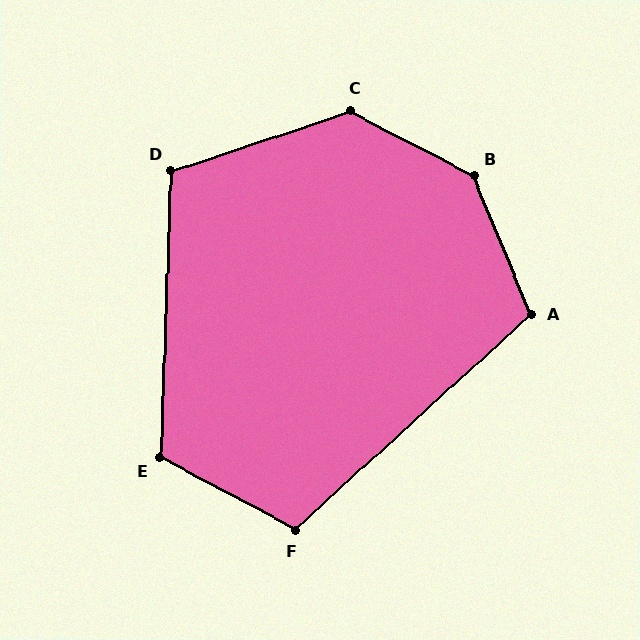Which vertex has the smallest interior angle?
F, at approximately 110 degrees.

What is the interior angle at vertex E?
Approximately 116 degrees (obtuse).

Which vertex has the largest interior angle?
B, at approximately 140 degrees.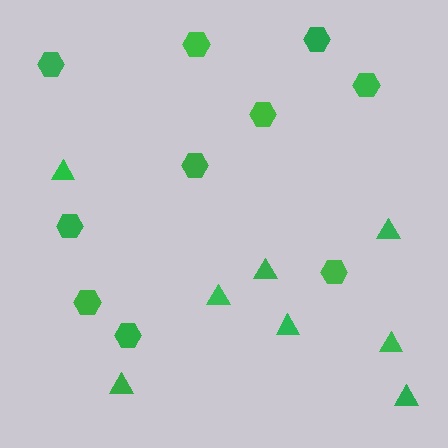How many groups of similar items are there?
There are 2 groups: one group of triangles (8) and one group of hexagons (10).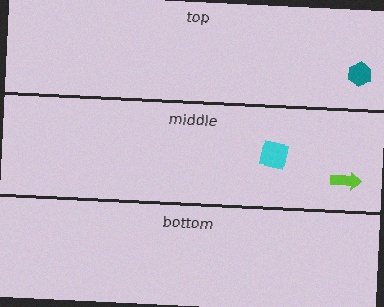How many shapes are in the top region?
1.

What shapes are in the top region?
The teal hexagon.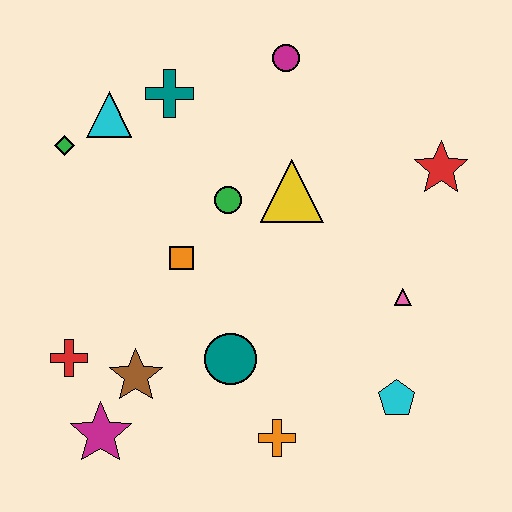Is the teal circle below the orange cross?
No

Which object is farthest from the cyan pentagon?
The green diamond is farthest from the cyan pentagon.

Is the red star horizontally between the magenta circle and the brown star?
No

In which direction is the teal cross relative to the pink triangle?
The teal cross is to the left of the pink triangle.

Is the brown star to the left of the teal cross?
Yes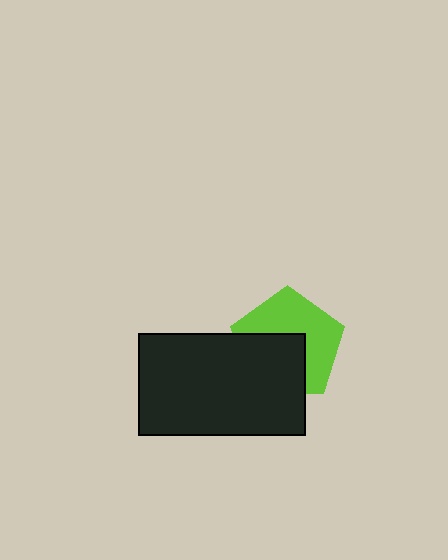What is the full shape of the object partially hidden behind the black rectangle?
The partially hidden object is a lime pentagon.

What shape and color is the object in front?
The object in front is a black rectangle.